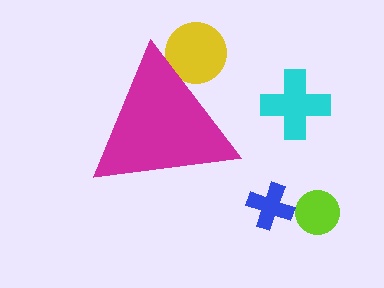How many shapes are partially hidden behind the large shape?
1 shape is partially hidden.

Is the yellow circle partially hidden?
Yes, the yellow circle is partially hidden behind the magenta triangle.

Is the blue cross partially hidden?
No, the blue cross is fully visible.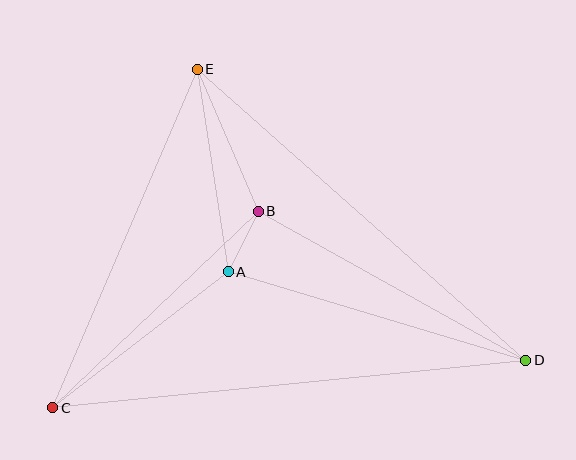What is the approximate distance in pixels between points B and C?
The distance between B and C is approximately 284 pixels.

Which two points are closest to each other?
Points A and B are closest to each other.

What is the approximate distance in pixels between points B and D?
The distance between B and D is approximately 306 pixels.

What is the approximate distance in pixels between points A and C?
The distance between A and C is approximately 222 pixels.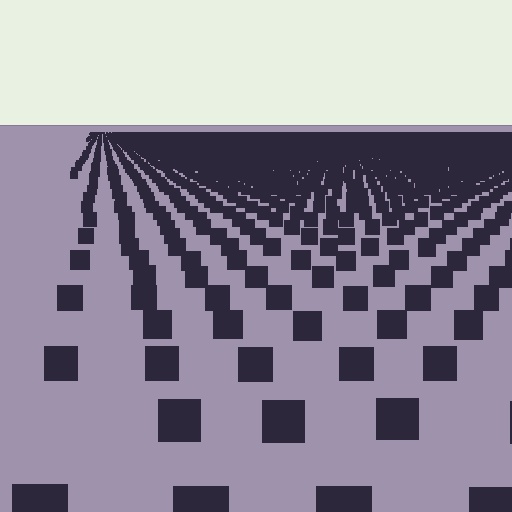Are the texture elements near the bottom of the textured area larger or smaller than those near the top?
Larger. Near the bottom, elements are closer to the viewer and appear at a bigger on-screen size.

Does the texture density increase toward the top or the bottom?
Density increases toward the top.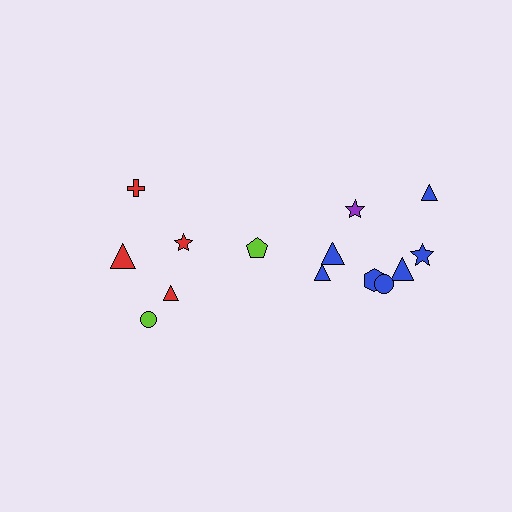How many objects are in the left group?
There are 6 objects.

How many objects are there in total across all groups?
There are 14 objects.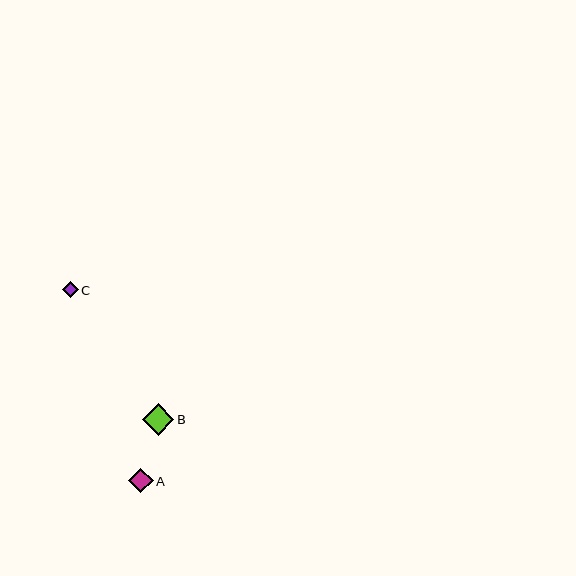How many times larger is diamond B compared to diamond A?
Diamond B is approximately 1.3 times the size of diamond A.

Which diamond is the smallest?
Diamond C is the smallest with a size of approximately 16 pixels.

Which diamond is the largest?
Diamond B is the largest with a size of approximately 31 pixels.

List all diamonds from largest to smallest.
From largest to smallest: B, A, C.